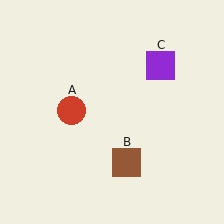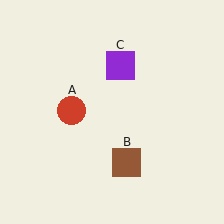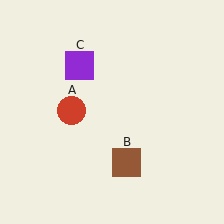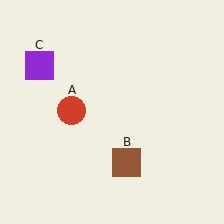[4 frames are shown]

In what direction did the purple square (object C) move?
The purple square (object C) moved left.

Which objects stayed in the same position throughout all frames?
Red circle (object A) and brown square (object B) remained stationary.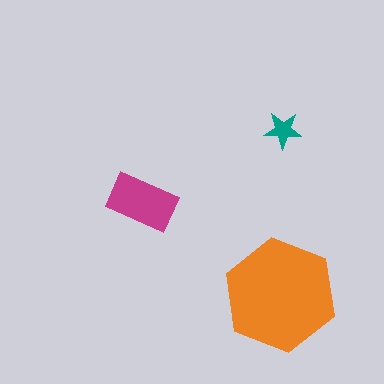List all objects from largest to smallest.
The orange hexagon, the magenta rectangle, the teal star.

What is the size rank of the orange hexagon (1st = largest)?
1st.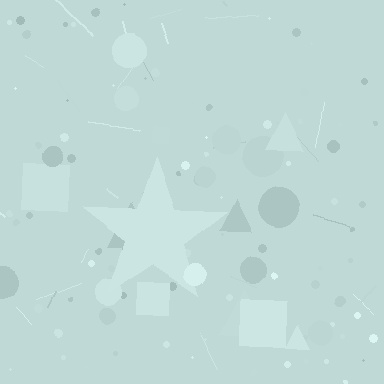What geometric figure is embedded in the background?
A star is embedded in the background.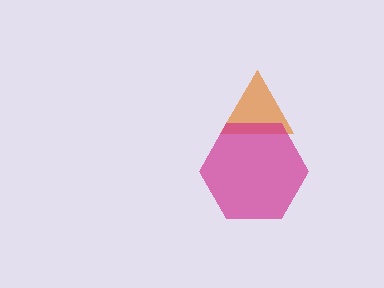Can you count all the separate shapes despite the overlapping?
Yes, there are 2 separate shapes.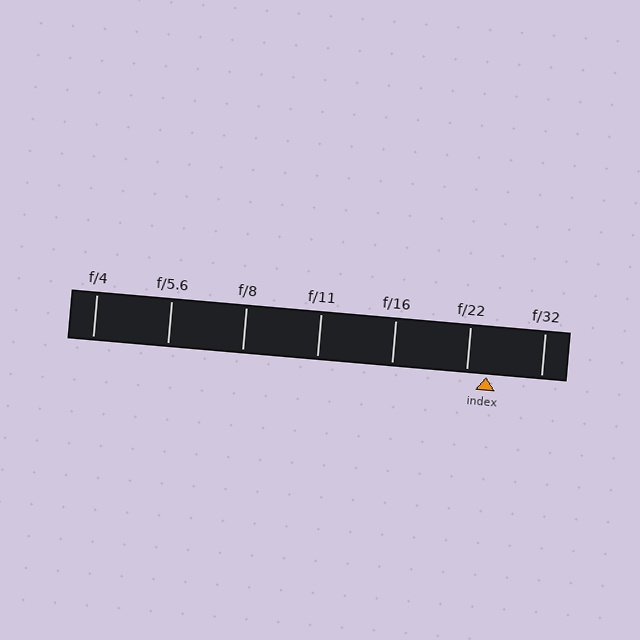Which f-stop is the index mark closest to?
The index mark is closest to f/22.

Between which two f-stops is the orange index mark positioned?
The index mark is between f/22 and f/32.